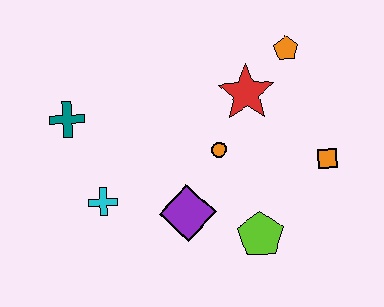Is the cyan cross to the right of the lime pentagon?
No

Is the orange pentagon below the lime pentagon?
No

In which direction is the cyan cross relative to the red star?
The cyan cross is to the left of the red star.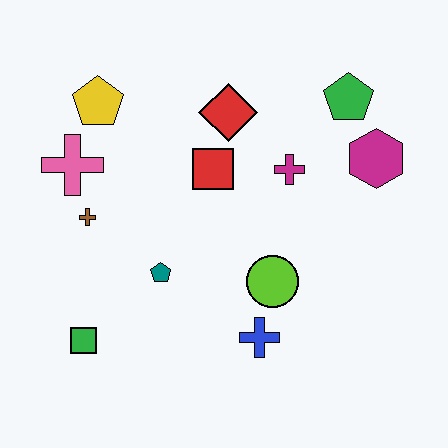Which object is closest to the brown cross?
The pink cross is closest to the brown cross.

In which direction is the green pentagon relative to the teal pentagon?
The green pentagon is to the right of the teal pentagon.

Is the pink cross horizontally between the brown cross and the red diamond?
No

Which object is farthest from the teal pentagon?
The green pentagon is farthest from the teal pentagon.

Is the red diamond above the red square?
Yes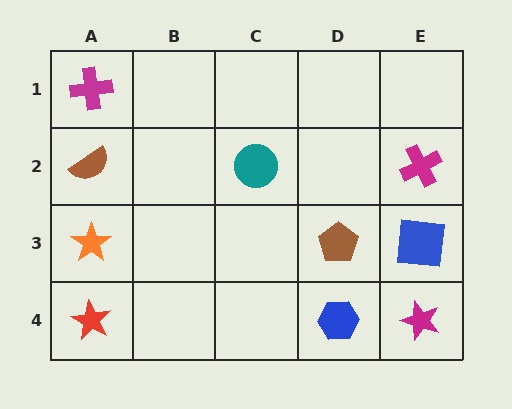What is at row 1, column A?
A magenta cross.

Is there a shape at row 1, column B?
No, that cell is empty.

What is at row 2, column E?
A magenta cross.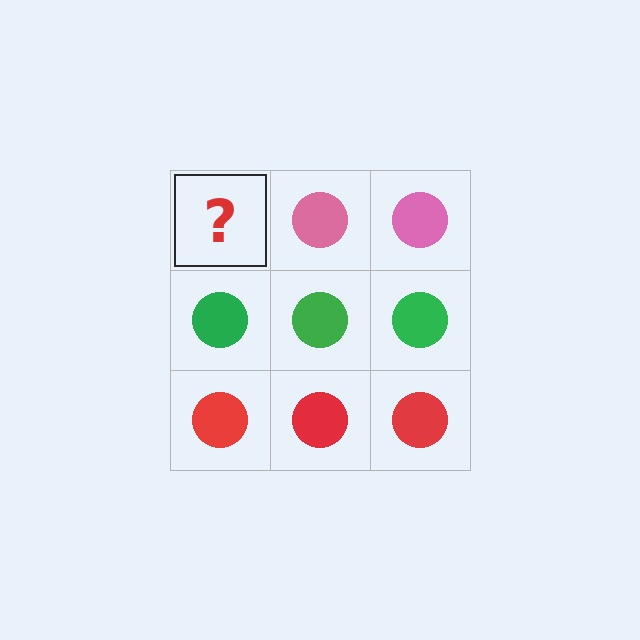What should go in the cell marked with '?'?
The missing cell should contain a pink circle.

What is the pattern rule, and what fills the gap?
The rule is that each row has a consistent color. The gap should be filled with a pink circle.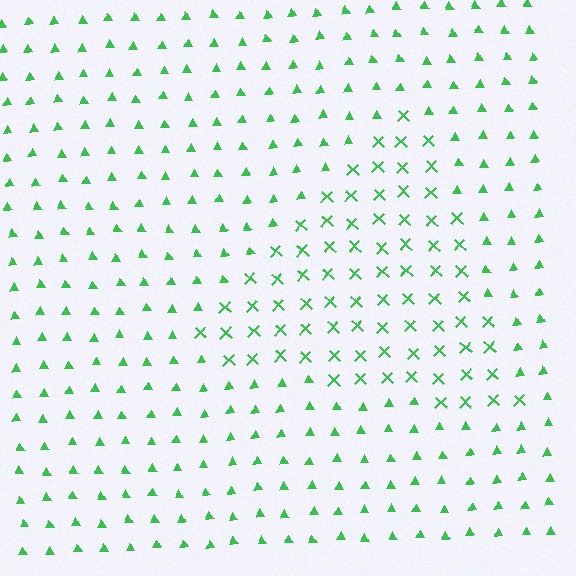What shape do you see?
I see a triangle.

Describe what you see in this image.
The image is filled with small green elements arranged in a uniform grid. A triangle-shaped region contains X marks, while the surrounding area contains triangles. The boundary is defined purely by the change in element shape.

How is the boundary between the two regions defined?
The boundary is defined by a change in element shape: X marks inside vs. triangles outside. All elements share the same color and spacing.